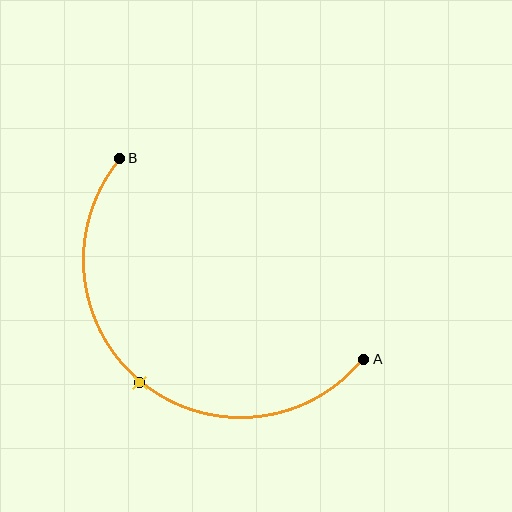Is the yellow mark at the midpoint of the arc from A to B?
Yes. The yellow mark lies on the arc at equal arc-length from both A and B — it is the arc midpoint.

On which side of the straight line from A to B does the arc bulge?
The arc bulges below and to the left of the straight line connecting A and B.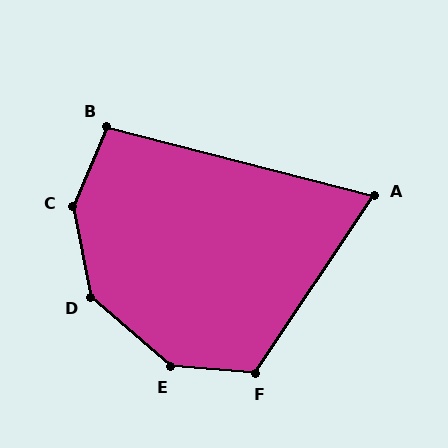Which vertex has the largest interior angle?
C, at approximately 146 degrees.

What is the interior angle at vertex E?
Approximately 144 degrees (obtuse).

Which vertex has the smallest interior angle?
A, at approximately 71 degrees.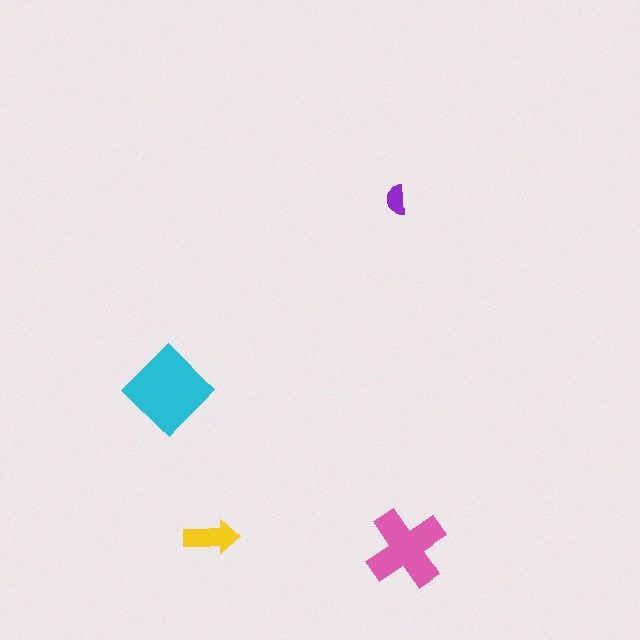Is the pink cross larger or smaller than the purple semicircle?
Larger.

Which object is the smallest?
The purple semicircle.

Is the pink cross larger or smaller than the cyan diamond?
Smaller.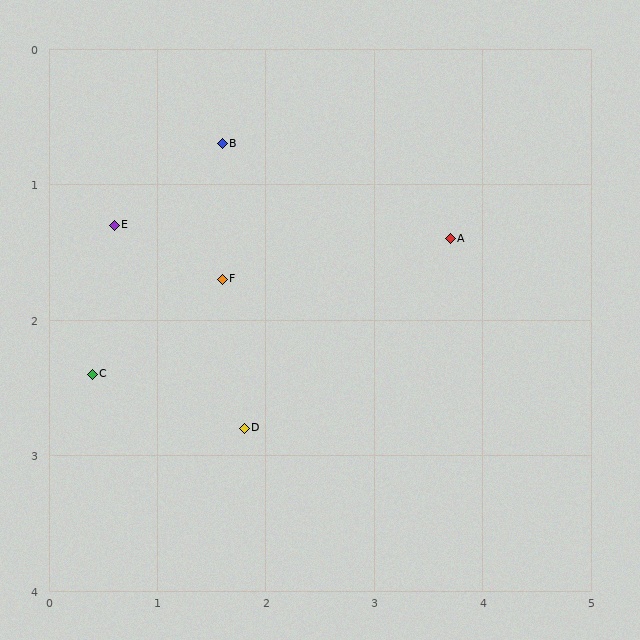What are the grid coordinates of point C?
Point C is at approximately (0.4, 2.4).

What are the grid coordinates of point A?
Point A is at approximately (3.7, 1.4).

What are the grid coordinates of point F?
Point F is at approximately (1.6, 1.7).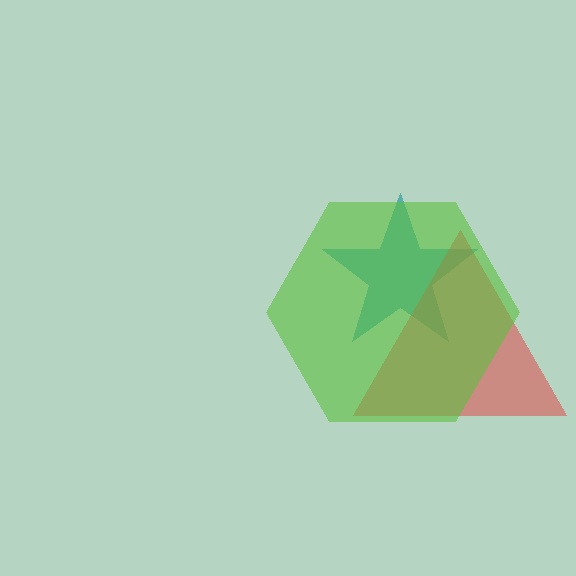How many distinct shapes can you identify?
There are 3 distinct shapes: a teal star, a red triangle, a lime hexagon.